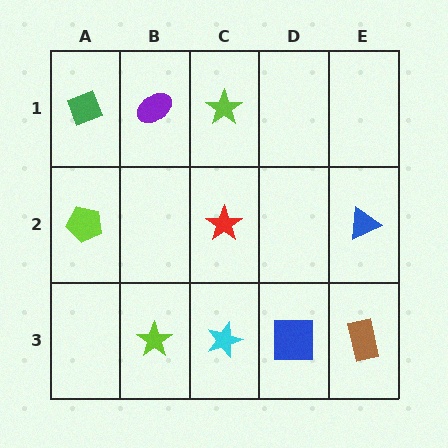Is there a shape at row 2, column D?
No, that cell is empty.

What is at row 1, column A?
A green diamond.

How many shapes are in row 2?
3 shapes.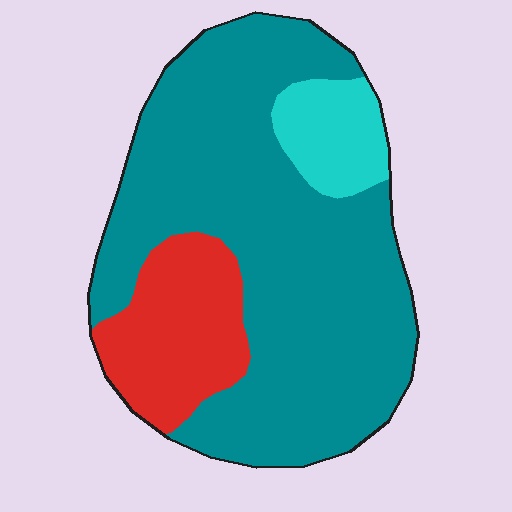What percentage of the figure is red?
Red takes up about one fifth (1/5) of the figure.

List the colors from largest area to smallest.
From largest to smallest: teal, red, cyan.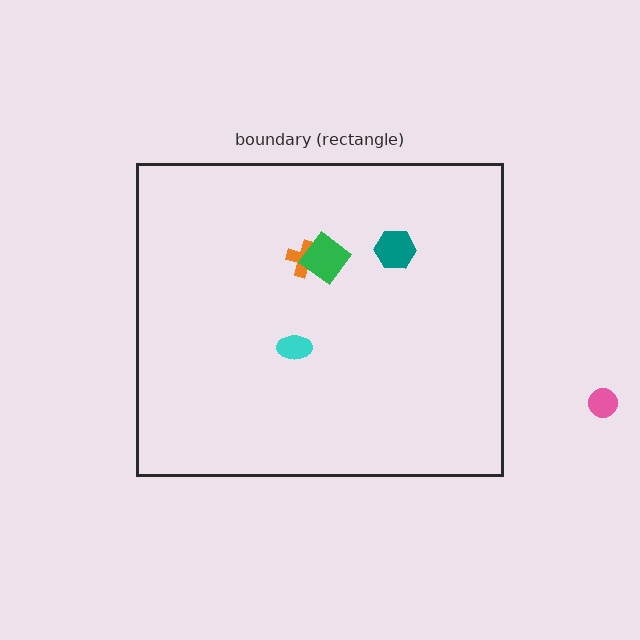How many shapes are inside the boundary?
4 inside, 1 outside.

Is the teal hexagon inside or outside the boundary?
Inside.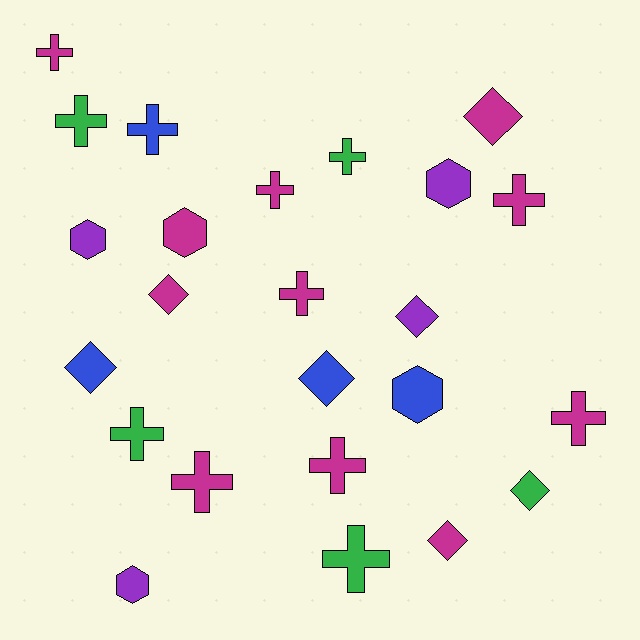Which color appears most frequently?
Magenta, with 11 objects.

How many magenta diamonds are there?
There are 3 magenta diamonds.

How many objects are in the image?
There are 24 objects.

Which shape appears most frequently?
Cross, with 12 objects.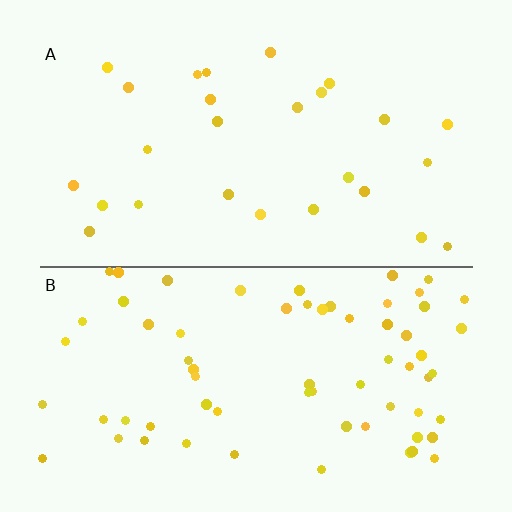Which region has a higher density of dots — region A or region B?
B (the bottom).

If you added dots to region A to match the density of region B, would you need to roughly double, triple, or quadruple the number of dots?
Approximately triple.